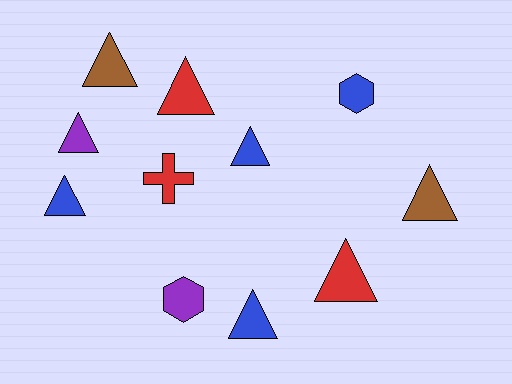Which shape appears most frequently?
Triangle, with 8 objects.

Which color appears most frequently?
Blue, with 4 objects.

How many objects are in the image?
There are 11 objects.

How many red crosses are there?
There is 1 red cross.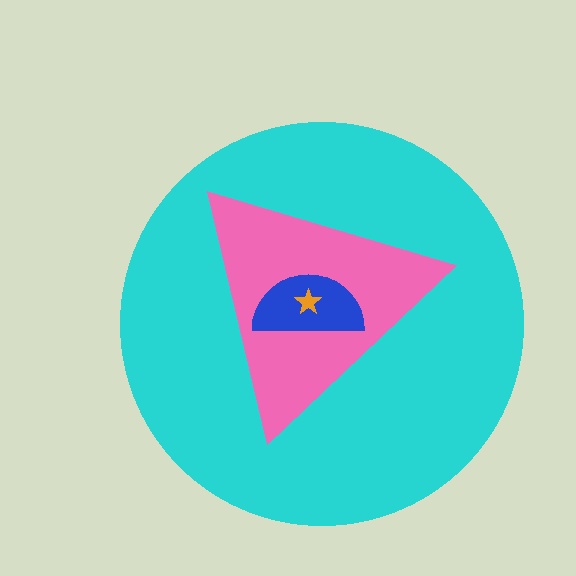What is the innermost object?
The orange star.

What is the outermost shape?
The cyan circle.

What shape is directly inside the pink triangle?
The blue semicircle.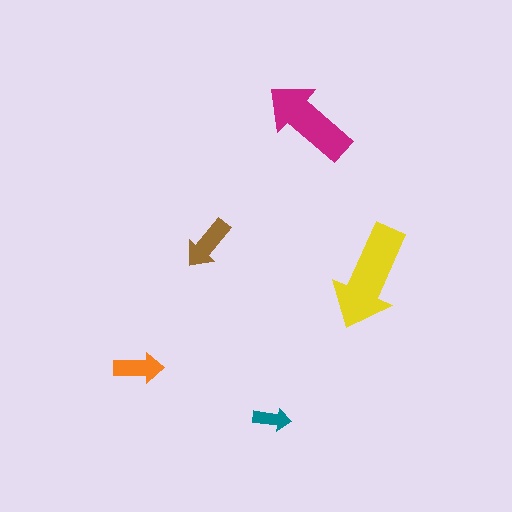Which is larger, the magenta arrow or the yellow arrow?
The yellow one.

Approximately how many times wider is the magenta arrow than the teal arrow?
About 2.5 times wider.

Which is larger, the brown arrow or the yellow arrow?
The yellow one.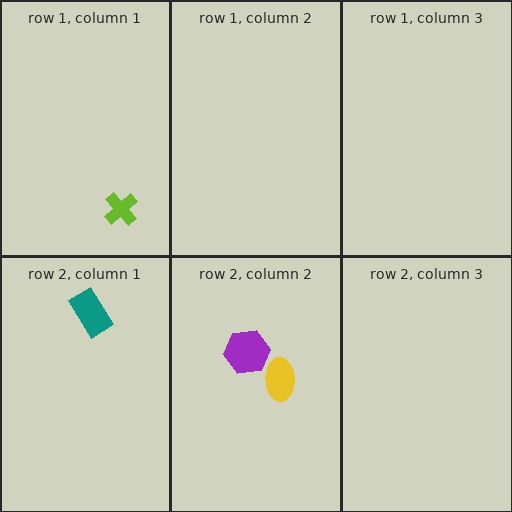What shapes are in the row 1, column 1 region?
The lime cross.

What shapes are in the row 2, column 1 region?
The teal rectangle.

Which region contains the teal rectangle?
The row 2, column 1 region.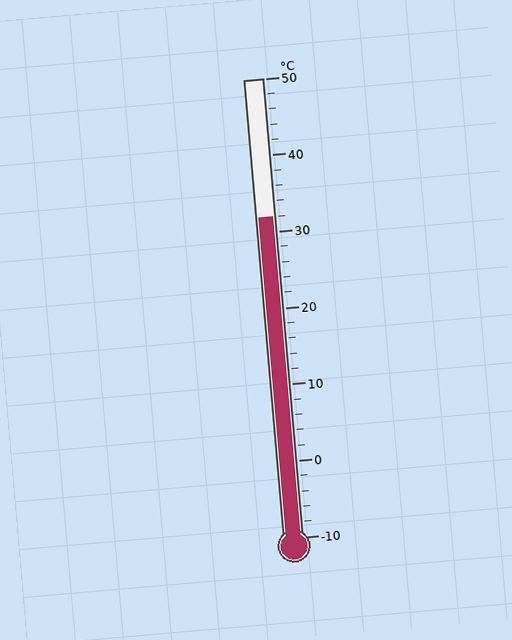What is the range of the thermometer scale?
The thermometer scale ranges from -10°C to 50°C.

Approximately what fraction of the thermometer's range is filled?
The thermometer is filled to approximately 70% of its range.